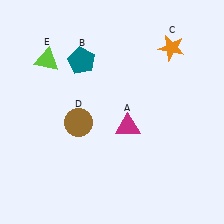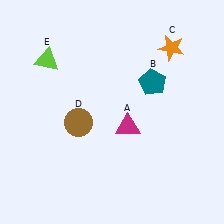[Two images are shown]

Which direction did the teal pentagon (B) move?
The teal pentagon (B) moved right.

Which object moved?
The teal pentagon (B) moved right.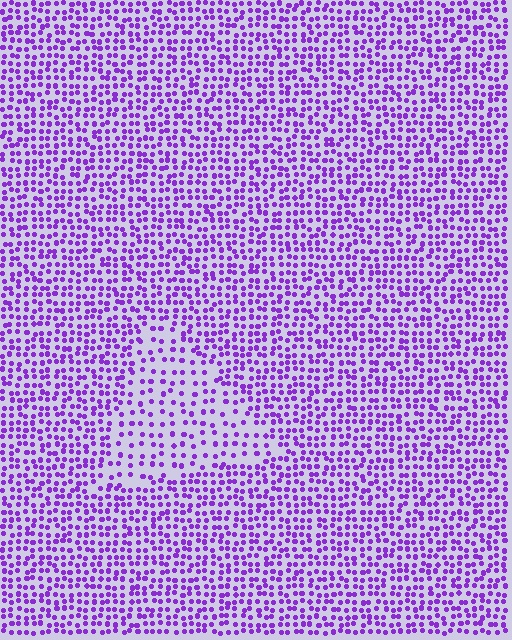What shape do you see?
I see a triangle.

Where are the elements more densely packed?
The elements are more densely packed outside the triangle boundary.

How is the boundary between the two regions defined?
The boundary is defined by a change in element density (approximately 2.0x ratio). All elements are the same color, size, and shape.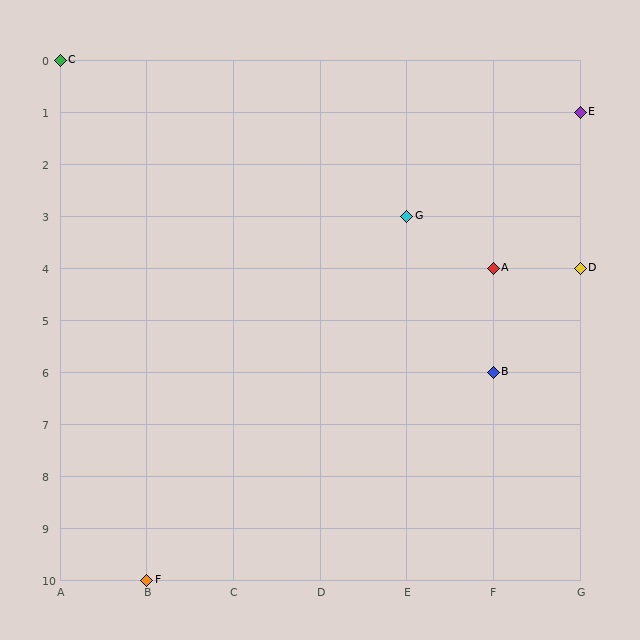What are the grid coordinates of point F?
Point F is at grid coordinates (B, 10).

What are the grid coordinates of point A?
Point A is at grid coordinates (F, 4).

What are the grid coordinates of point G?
Point G is at grid coordinates (E, 3).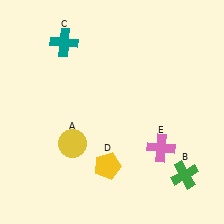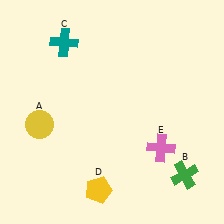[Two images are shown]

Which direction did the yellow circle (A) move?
The yellow circle (A) moved left.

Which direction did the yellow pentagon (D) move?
The yellow pentagon (D) moved down.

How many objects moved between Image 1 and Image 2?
2 objects moved between the two images.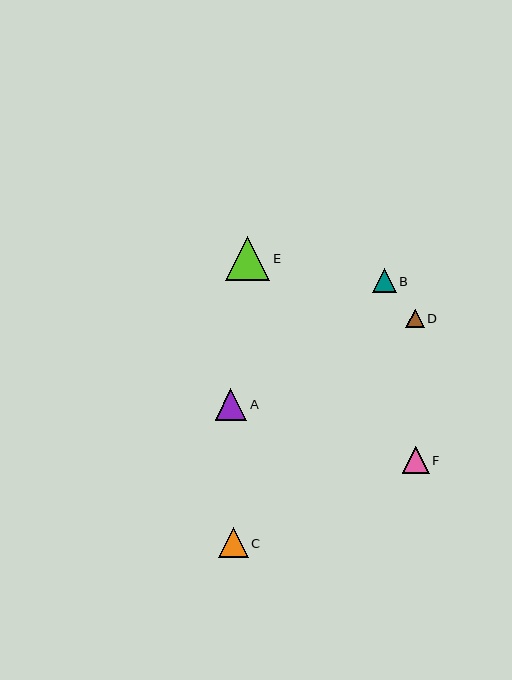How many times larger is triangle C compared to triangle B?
Triangle C is approximately 1.3 times the size of triangle B.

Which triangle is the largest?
Triangle E is the largest with a size of approximately 44 pixels.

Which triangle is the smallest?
Triangle D is the smallest with a size of approximately 19 pixels.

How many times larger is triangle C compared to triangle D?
Triangle C is approximately 1.6 times the size of triangle D.